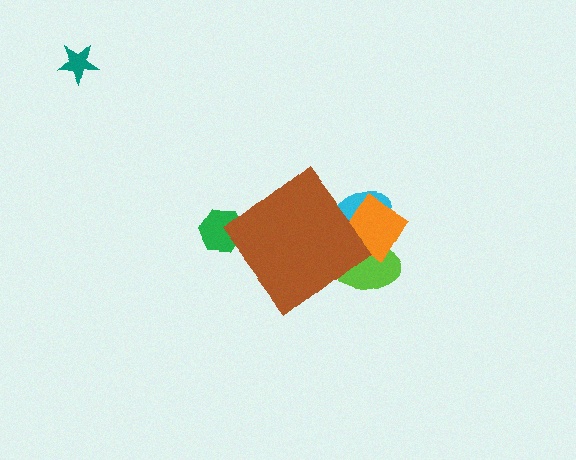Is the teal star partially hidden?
No, the teal star is fully visible.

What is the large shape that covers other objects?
A brown diamond.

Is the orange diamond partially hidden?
Yes, the orange diamond is partially hidden behind the brown diamond.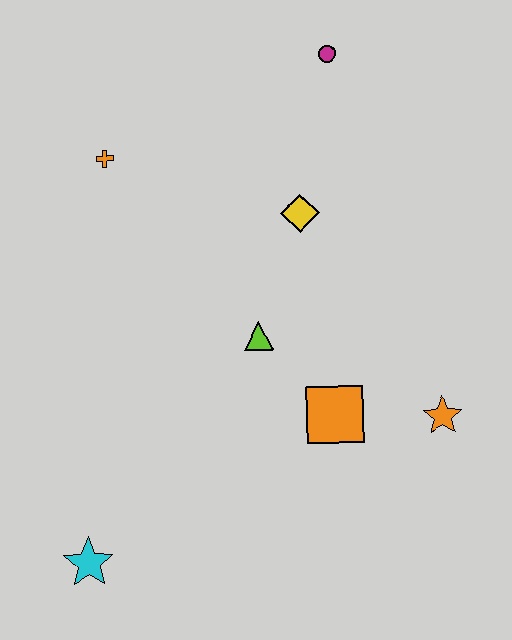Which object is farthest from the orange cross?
The orange star is farthest from the orange cross.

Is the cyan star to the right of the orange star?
No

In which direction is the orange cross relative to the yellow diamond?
The orange cross is to the left of the yellow diamond.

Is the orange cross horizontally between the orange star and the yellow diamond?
No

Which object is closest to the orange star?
The orange square is closest to the orange star.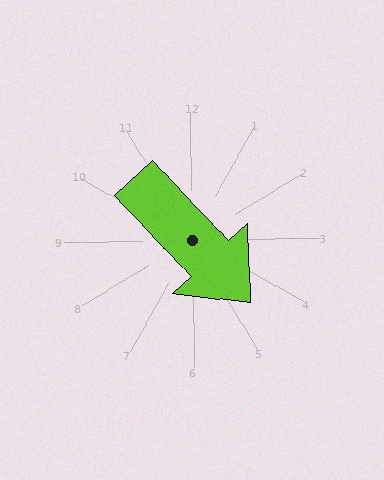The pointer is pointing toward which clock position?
Roughly 5 o'clock.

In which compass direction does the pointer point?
Southeast.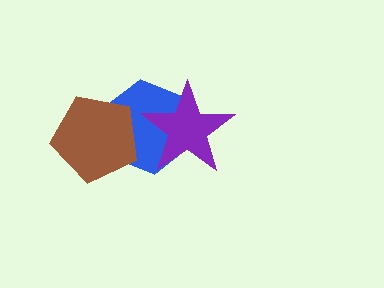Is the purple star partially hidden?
No, no other shape covers it.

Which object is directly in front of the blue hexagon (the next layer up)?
The brown pentagon is directly in front of the blue hexagon.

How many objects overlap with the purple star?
1 object overlaps with the purple star.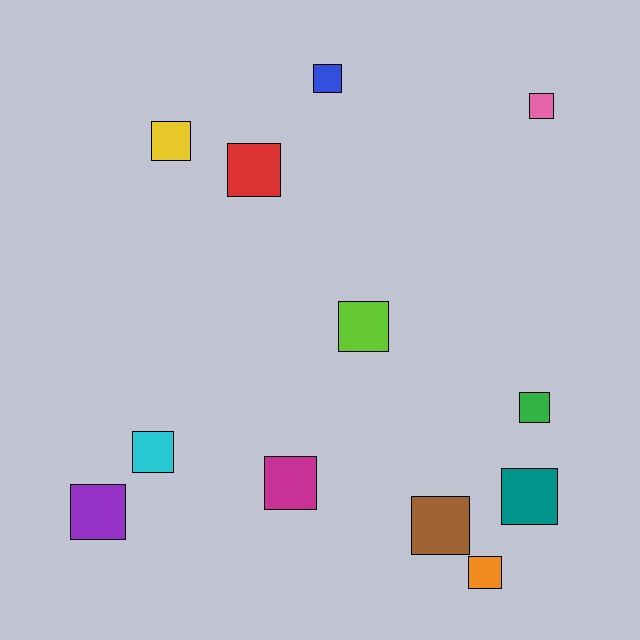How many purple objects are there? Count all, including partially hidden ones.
There is 1 purple object.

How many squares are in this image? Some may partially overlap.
There are 12 squares.